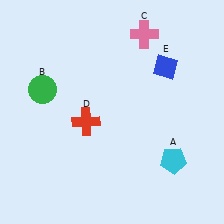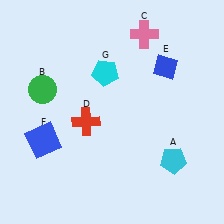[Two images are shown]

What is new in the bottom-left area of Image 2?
A blue square (F) was added in the bottom-left area of Image 2.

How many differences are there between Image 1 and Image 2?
There are 2 differences between the two images.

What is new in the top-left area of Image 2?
A cyan pentagon (G) was added in the top-left area of Image 2.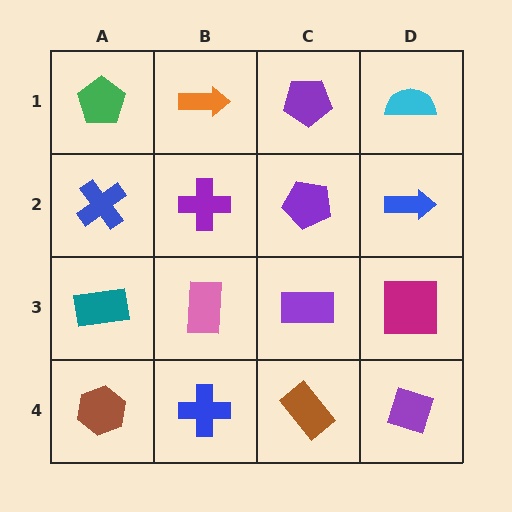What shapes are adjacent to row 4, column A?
A teal rectangle (row 3, column A), a blue cross (row 4, column B).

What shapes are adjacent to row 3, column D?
A blue arrow (row 2, column D), a purple diamond (row 4, column D), a purple rectangle (row 3, column C).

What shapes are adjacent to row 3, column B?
A purple cross (row 2, column B), a blue cross (row 4, column B), a teal rectangle (row 3, column A), a purple rectangle (row 3, column C).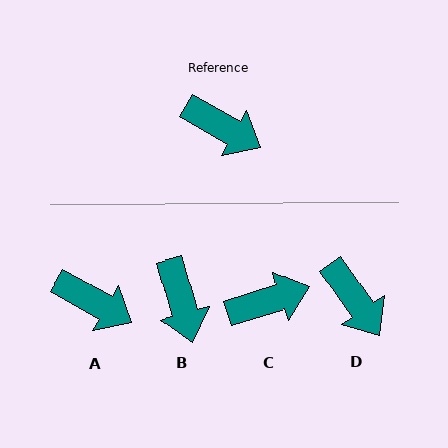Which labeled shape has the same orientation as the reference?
A.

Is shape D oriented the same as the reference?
No, it is off by about 26 degrees.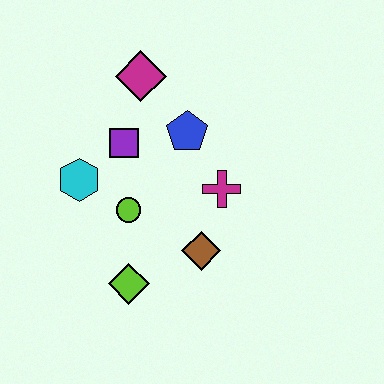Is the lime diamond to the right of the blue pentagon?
No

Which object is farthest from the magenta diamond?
The lime diamond is farthest from the magenta diamond.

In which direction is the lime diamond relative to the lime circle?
The lime diamond is below the lime circle.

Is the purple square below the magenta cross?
No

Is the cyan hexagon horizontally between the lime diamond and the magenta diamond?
No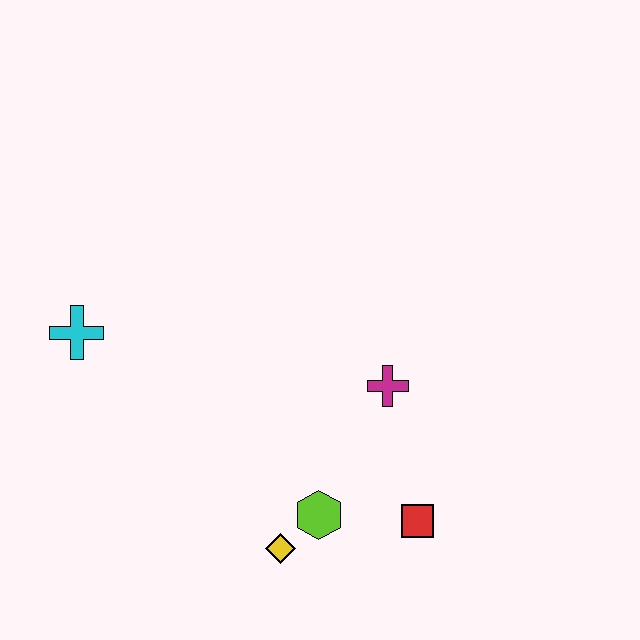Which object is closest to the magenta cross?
The red square is closest to the magenta cross.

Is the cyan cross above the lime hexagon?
Yes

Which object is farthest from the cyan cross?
The red square is farthest from the cyan cross.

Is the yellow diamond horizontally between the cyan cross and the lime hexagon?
Yes